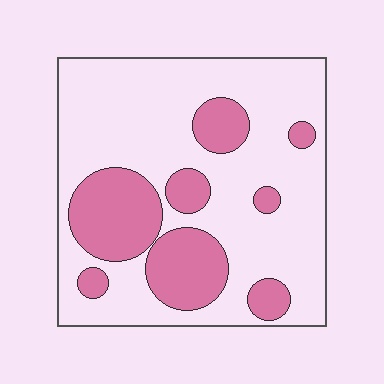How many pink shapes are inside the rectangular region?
8.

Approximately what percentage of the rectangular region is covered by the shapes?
Approximately 30%.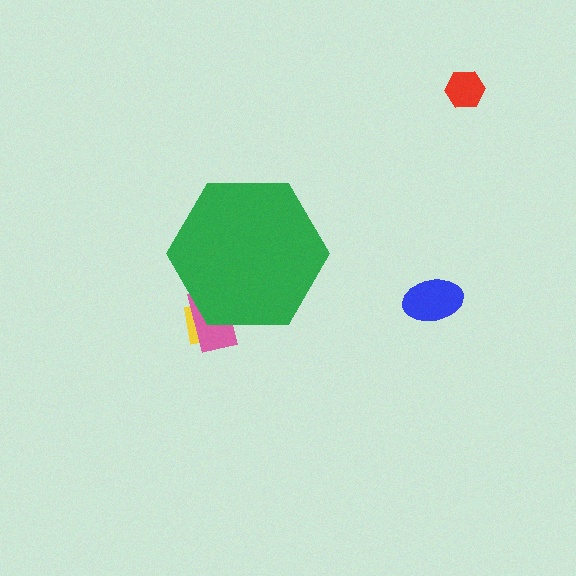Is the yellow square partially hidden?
Yes, the yellow square is partially hidden behind the green hexagon.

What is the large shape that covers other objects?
A green hexagon.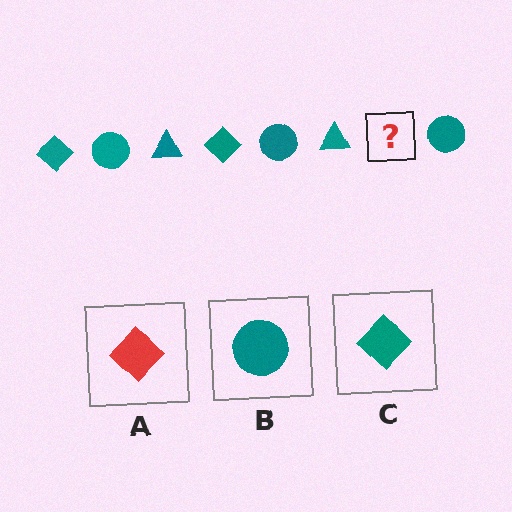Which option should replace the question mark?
Option C.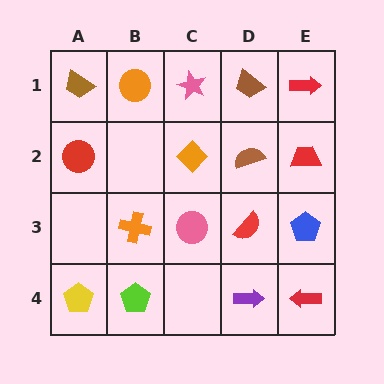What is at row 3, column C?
A pink circle.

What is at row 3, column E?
A blue pentagon.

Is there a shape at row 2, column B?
No, that cell is empty.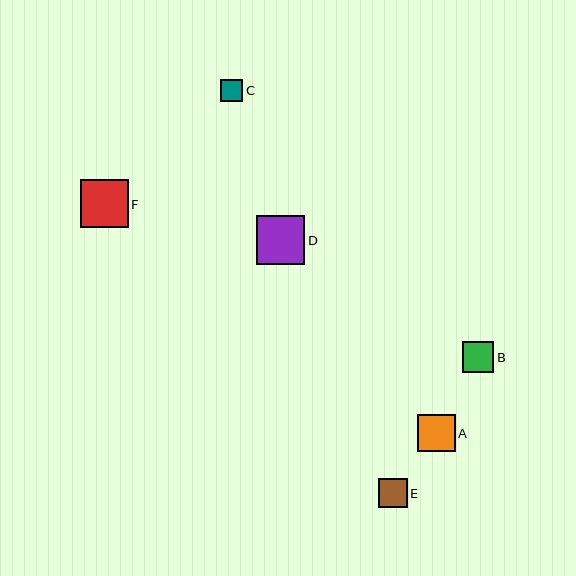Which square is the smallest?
Square C is the smallest with a size of approximately 22 pixels.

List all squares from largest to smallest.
From largest to smallest: D, F, A, B, E, C.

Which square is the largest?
Square D is the largest with a size of approximately 49 pixels.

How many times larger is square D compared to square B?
Square D is approximately 1.6 times the size of square B.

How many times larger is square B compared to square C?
Square B is approximately 1.4 times the size of square C.